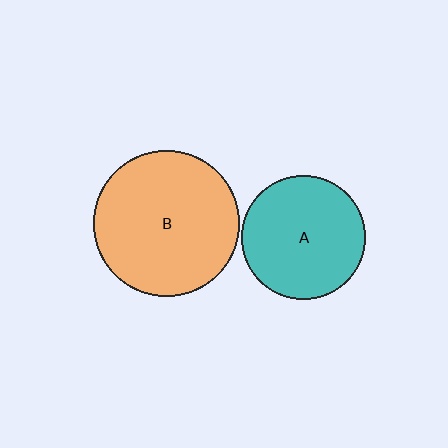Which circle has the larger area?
Circle B (orange).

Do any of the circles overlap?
No, none of the circles overlap.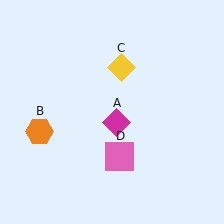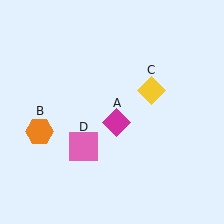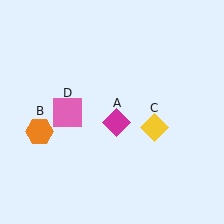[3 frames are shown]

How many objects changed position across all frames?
2 objects changed position: yellow diamond (object C), pink square (object D).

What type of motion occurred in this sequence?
The yellow diamond (object C), pink square (object D) rotated clockwise around the center of the scene.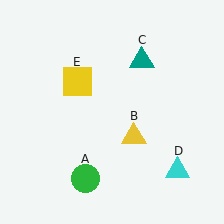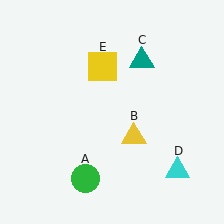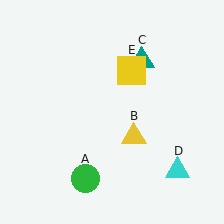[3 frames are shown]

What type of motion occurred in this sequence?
The yellow square (object E) rotated clockwise around the center of the scene.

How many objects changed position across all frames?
1 object changed position: yellow square (object E).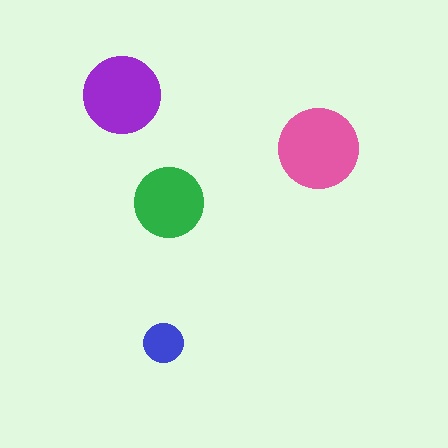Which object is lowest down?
The blue circle is bottommost.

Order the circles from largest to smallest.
the pink one, the purple one, the green one, the blue one.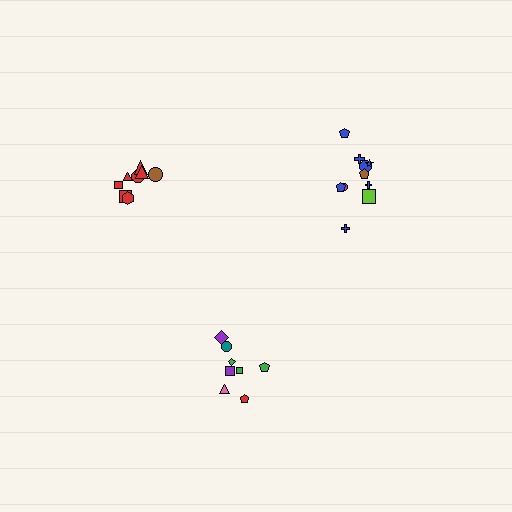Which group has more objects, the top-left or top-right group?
The top-right group.